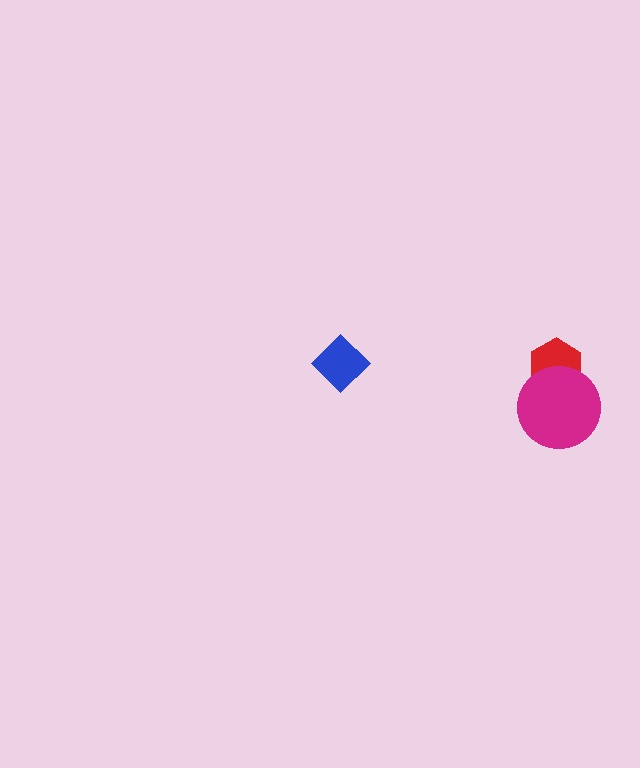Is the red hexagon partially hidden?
Yes, it is partially covered by another shape.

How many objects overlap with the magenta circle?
1 object overlaps with the magenta circle.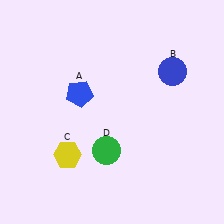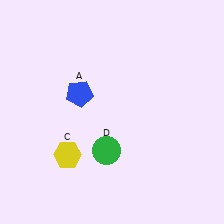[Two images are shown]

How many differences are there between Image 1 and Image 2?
There is 1 difference between the two images.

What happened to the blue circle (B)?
The blue circle (B) was removed in Image 2. It was in the top-right area of Image 1.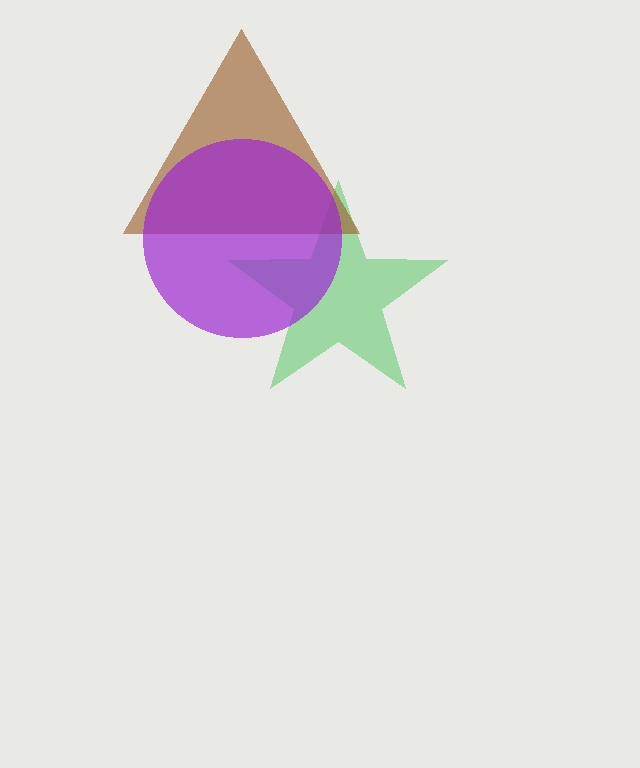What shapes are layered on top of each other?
The layered shapes are: a green star, a brown triangle, a purple circle.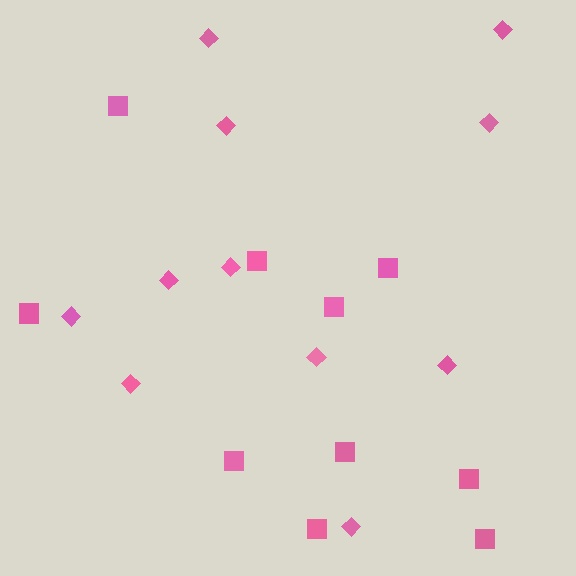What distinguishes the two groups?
There are 2 groups: one group of squares (10) and one group of diamonds (11).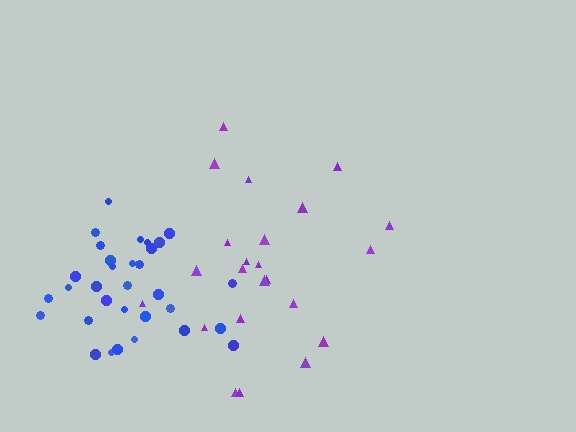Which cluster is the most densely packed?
Blue.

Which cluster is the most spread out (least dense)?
Purple.